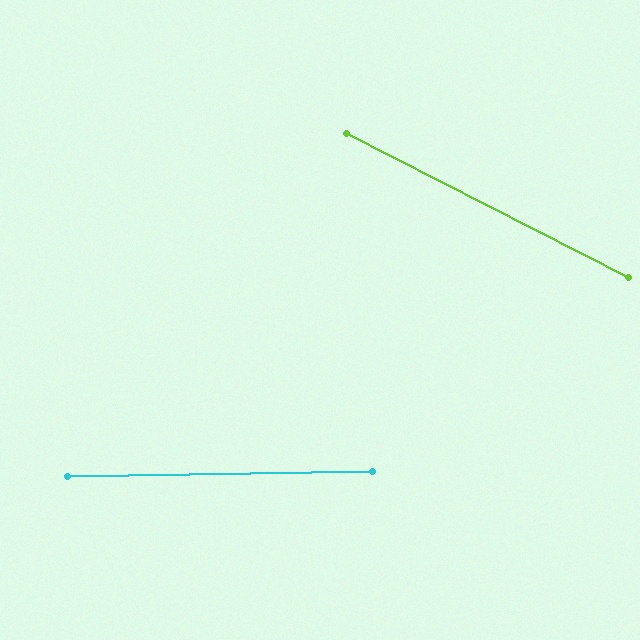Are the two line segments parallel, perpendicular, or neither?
Neither parallel nor perpendicular — they differ by about 28°.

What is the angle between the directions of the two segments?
Approximately 28 degrees.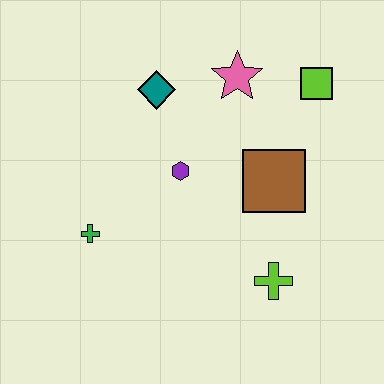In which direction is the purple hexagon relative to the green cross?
The purple hexagon is to the right of the green cross.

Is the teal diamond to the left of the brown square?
Yes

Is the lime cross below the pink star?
Yes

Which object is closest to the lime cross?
The brown square is closest to the lime cross.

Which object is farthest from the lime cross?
The teal diamond is farthest from the lime cross.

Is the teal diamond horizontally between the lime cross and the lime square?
No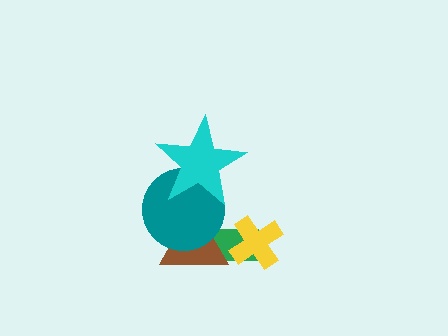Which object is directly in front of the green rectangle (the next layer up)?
The brown triangle is directly in front of the green rectangle.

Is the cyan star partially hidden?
No, no other shape covers it.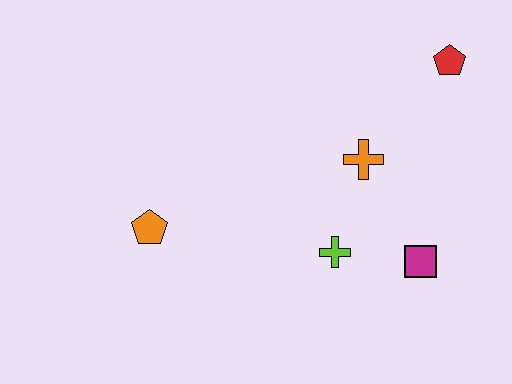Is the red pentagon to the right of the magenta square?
Yes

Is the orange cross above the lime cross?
Yes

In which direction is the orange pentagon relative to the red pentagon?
The orange pentagon is to the left of the red pentagon.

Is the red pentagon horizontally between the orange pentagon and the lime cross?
No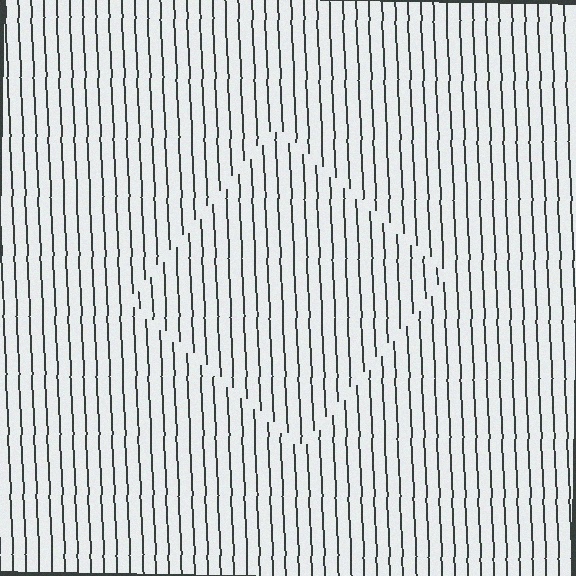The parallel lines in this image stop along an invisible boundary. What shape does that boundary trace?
An illusory square. The interior of the shape contains the same grating, shifted by half a period — the contour is defined by the phase discontinuity where line-ends from the inner and outer gratings abut.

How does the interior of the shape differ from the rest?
The interior of the shape contains the same grating, shifted by half a period — the contour is defined by the phase discontinuity where line-ends from the inner and outer gratings abut.